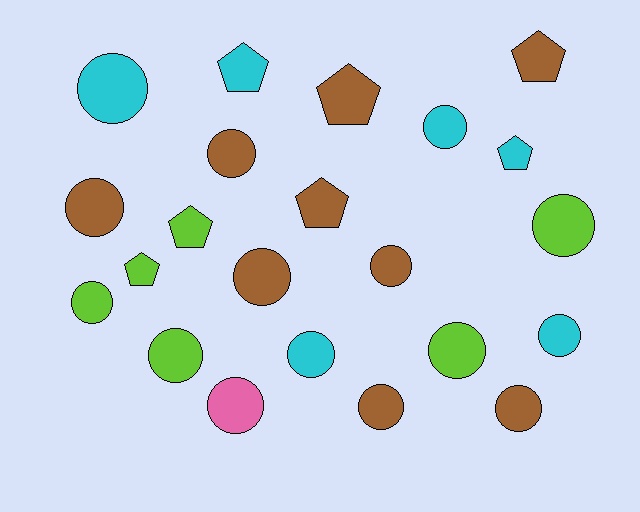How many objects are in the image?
There are 22 objects.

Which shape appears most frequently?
Circle, with 15 objects.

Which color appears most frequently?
Brown, with 9 objects.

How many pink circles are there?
There is 1 pink circle.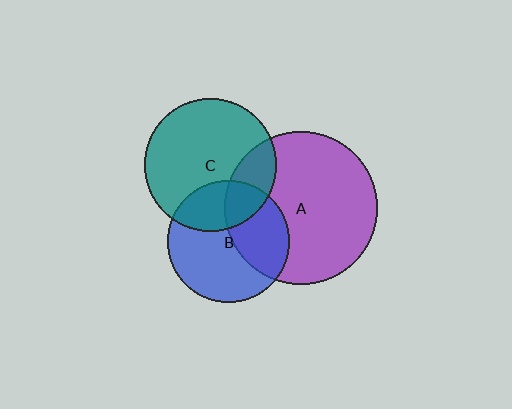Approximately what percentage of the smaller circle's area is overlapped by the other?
Approximately 20%.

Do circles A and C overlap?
Yes.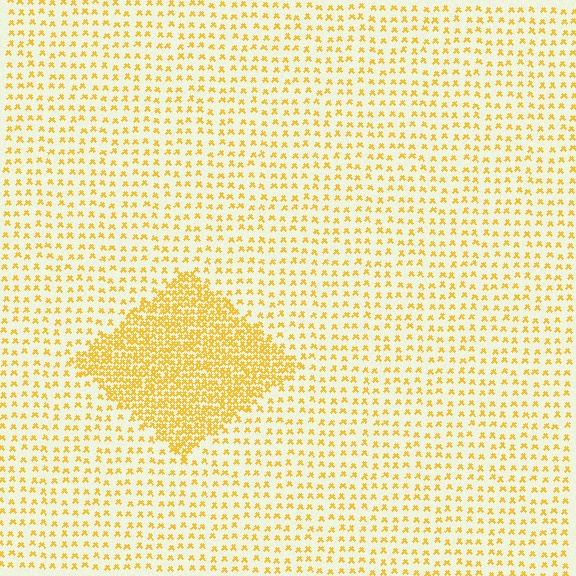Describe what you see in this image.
The image contains small yellow elements arranged at two different densities. A diamond-shaped region is visible where the elements are more densely packed than the surrounding area.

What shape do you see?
I see a diamond.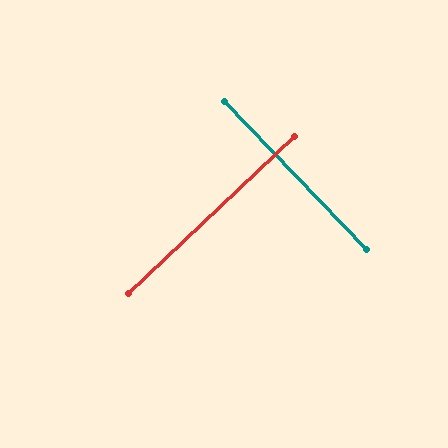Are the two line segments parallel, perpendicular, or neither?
Perpendicular — they meet at approximately 90°.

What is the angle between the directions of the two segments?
Approximately 90 degrees.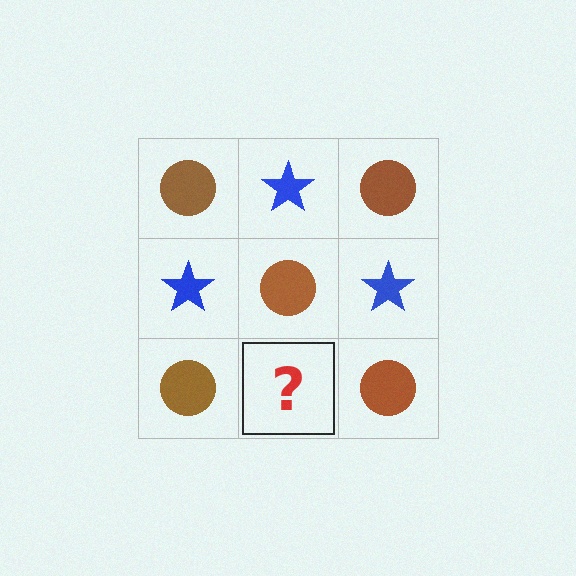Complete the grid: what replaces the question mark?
The question mark should be replaced with a blue star.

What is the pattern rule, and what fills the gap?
The rule is that it alternates brown circle and blue star in a checkerboard pattern. The gap should be filled with a blue star.